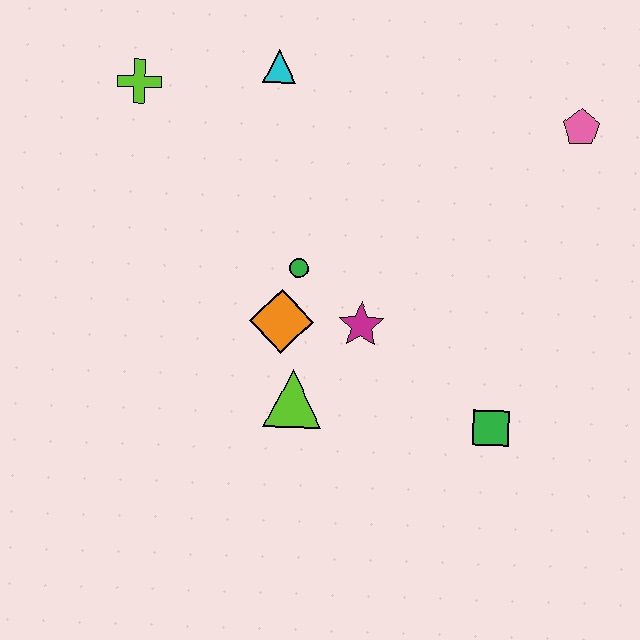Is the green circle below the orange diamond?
No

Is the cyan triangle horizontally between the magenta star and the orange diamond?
No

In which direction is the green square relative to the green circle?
The green square is to the right of the green circle.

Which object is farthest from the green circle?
The pink pentagon is farthest from the green circle.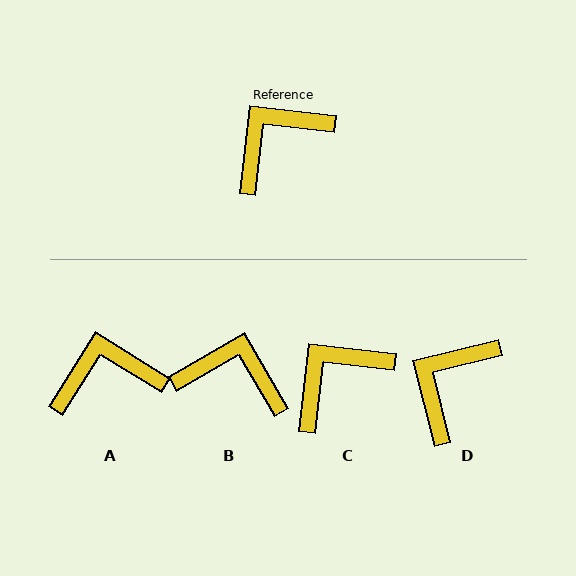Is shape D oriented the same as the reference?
No, it is off by about 21 degrees.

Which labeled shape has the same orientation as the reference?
C.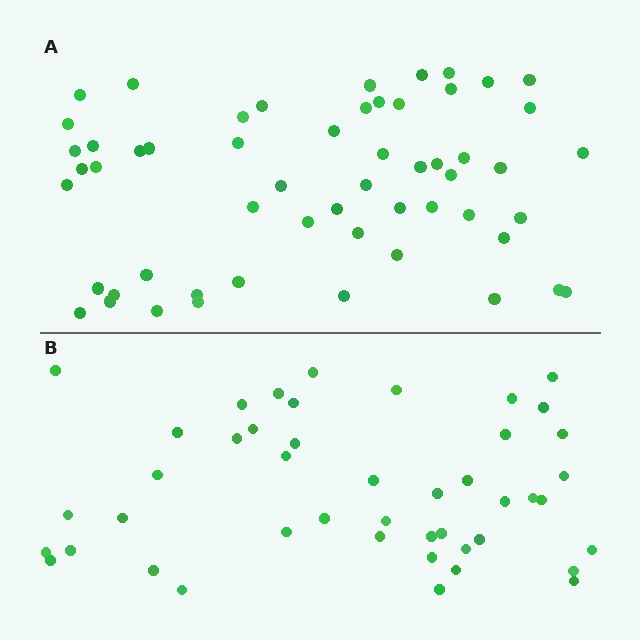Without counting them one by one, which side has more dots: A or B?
Region A (the top region) has more dots.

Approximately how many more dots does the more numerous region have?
Region A has roughly 12 or so more dots than region B.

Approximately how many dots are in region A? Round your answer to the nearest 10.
About 60 dots. (The exact count is 56, which rounds to 60.)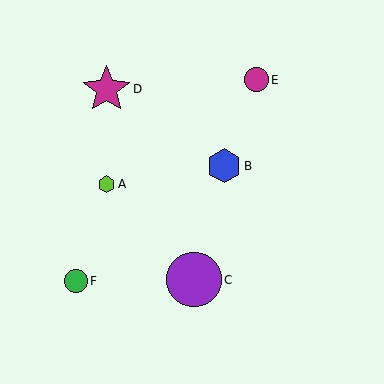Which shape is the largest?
The purple circle (labeled C) is the largest.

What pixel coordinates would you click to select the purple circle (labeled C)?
Click at (194, 280) to select the purple circle C.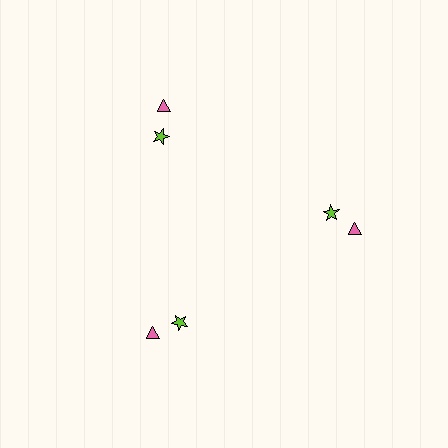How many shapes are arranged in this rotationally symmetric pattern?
There are 6 shapes, arranged in 3 groups of 2.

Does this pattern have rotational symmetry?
Yes, this pattern has 3-fold rotational symmetry. It looks the same after rotating 120 degrees around the center.